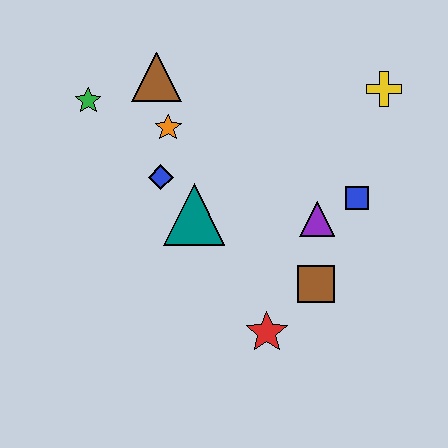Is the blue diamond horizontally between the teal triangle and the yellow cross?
No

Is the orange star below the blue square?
No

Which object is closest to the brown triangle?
The orange star is closest to the brown triangle.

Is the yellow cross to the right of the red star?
Yes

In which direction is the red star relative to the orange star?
The red star is below the orange star.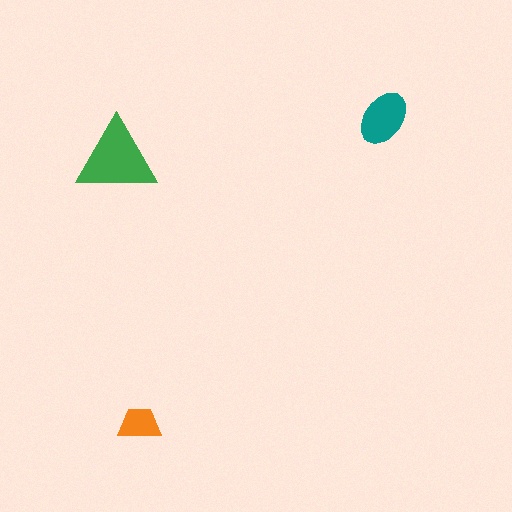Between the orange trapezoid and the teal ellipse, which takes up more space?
The teal ellipse.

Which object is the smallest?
The orange trapezoid.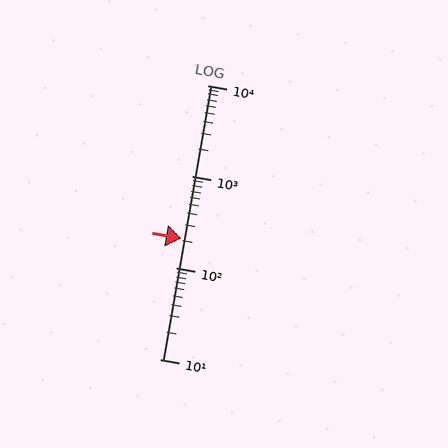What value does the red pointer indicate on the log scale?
The pointer indicates approximately 210.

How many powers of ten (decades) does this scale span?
The scale spans 3 decades, from 10 to 10000.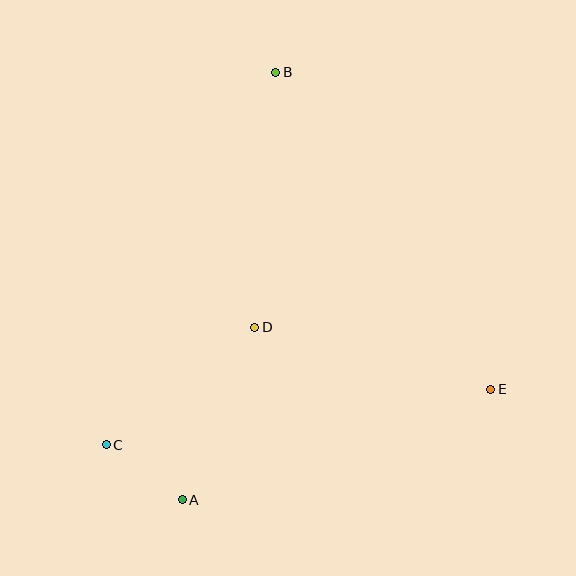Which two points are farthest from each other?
Points A and B are farthest from each other.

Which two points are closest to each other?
Points A and C are closest to each other.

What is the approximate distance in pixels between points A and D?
The distance between A and D is approximately 187 pixels.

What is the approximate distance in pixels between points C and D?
The distance between C and D is approximately 189 pixels.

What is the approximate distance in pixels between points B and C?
The distance between B and C is approximately 409 pixels.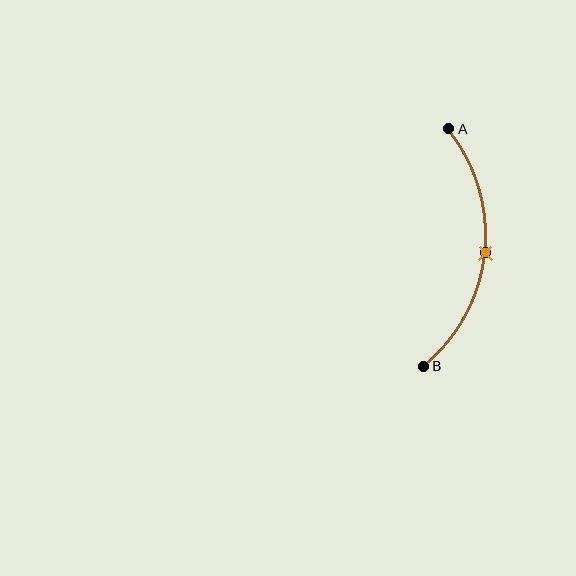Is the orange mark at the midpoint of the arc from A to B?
Yes. The orange mark lies on the arc at equal arc-length from both A and B — it is the arc midpoint.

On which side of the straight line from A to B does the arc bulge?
The arc bulges to the right of the straight line connecting A and B.